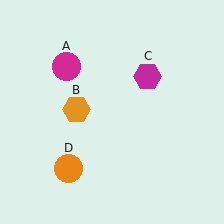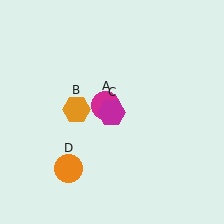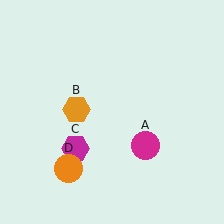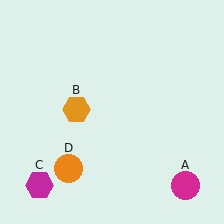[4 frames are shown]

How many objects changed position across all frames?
2 objects changed position: magenta circle (object A), magenta hexagon (object C).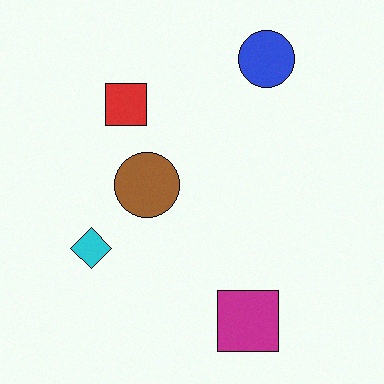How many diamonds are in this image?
There is 1 diamond.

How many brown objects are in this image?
There is 1 brown object.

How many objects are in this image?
There are 5 objects.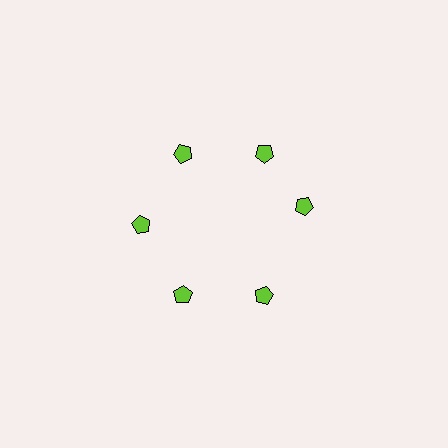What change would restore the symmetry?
The symmetry would be restored by rotating it back into even spacing with its neighbors so that all 6 pentagons sit at equal angles and equal distance from the center.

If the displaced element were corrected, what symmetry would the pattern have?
It would have 6-fold rotational symmetry — the pattern would map onto itself every 60 degrees.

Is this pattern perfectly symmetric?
No. The 6 lime pentagons are arranged in a ring, but one element near the 3 o'clock position is rotated out of alignment along the ring, breaking the 6-fold rotational symmetry.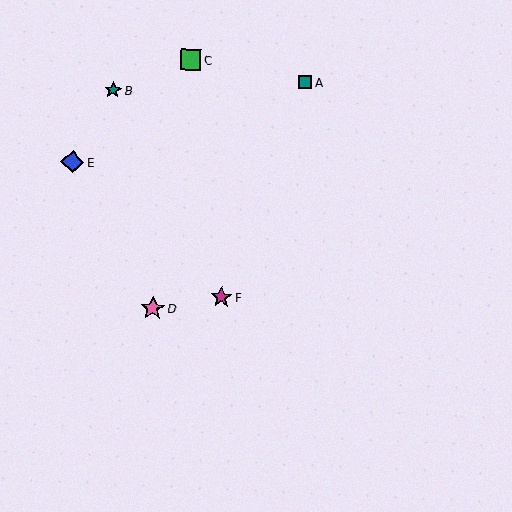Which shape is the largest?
The pink star (labeled D) is the largest.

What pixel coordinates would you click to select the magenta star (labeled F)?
Click at (221, 297) to select the magenta star F.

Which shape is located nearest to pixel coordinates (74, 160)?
The blue diamond (labeled E) at (72, 162) is nearest to that location.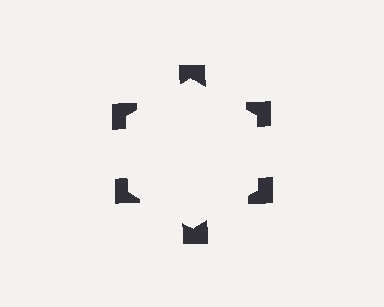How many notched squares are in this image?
There are 6 — one at each vertex of the illusory hexagon.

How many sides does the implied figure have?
6 sides.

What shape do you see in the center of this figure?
An illusory hexagon — its edges are inferred from the aligned wedge cuts in the notched squares, not physically drawn.